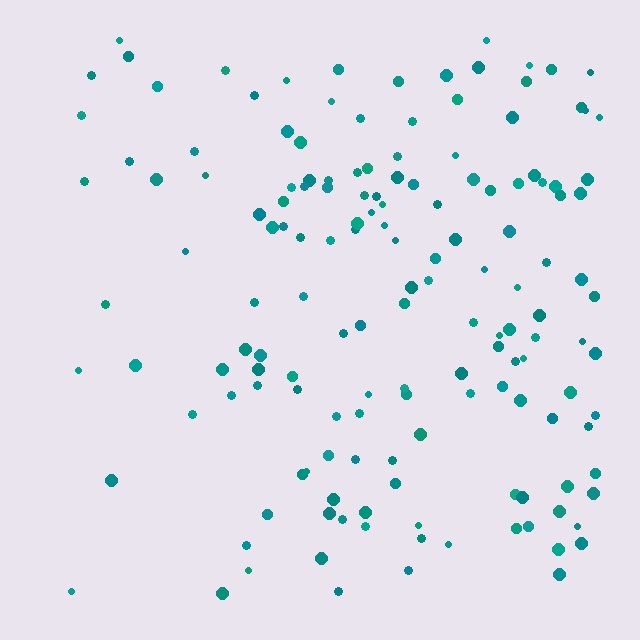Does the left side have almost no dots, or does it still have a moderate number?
Still a moderate number, just noticeably fewer than the right.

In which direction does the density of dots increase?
From left to right, with the right side densest.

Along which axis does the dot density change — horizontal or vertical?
Horizontal.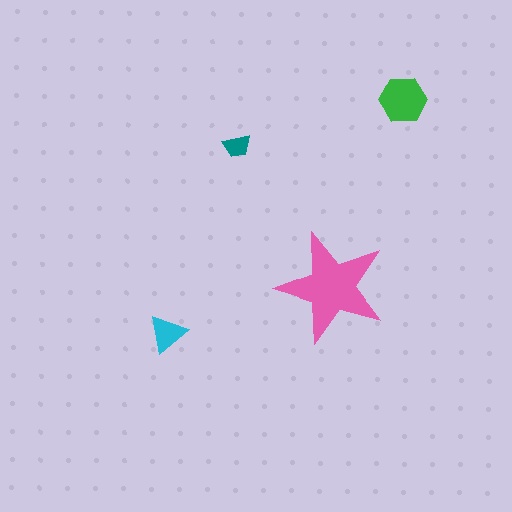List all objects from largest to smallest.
The pink star, the green hexagon, the cyan triangle, the teal trapezoid.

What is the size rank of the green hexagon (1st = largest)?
2nd.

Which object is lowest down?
The cyan triangle is bottommost.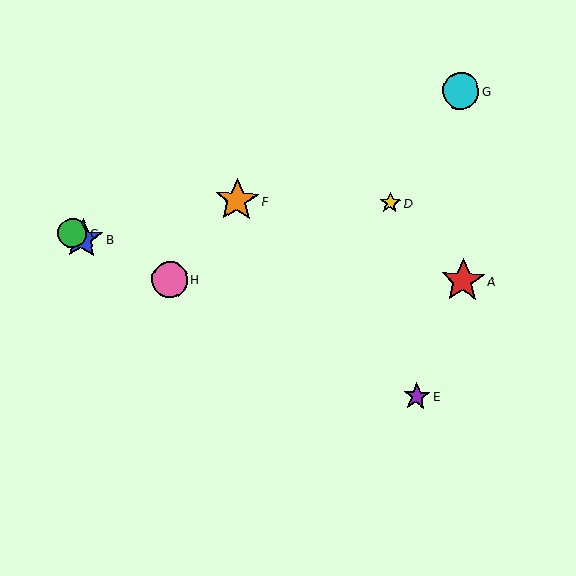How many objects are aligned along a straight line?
4 objects (B, C, E, H) are aligned along a straight line.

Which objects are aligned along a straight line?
Objects B, C, E, H are aligned along a straight line.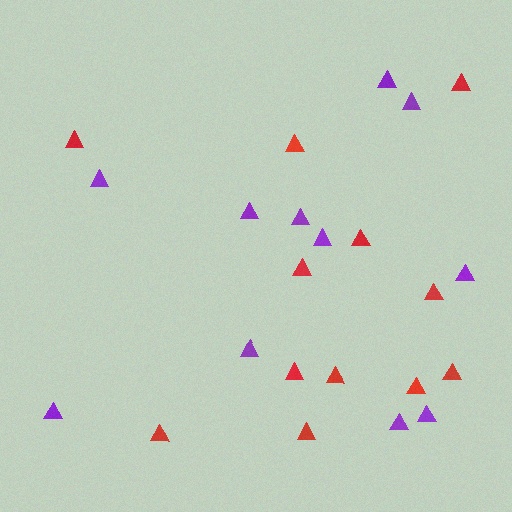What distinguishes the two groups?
There are 2 groups: one group of red triangles (12) and one group of purple triangles (11).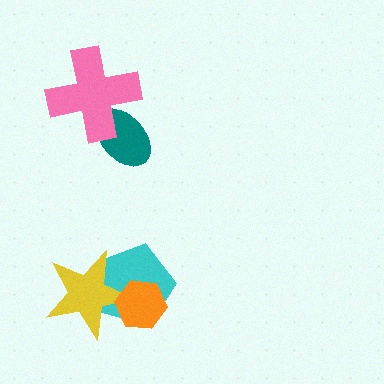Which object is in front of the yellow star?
The orange hexagon is in front of the yellow star.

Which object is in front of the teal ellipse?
The pink cross is in front of the teal ellipse.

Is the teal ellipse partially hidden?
Yes, it is partially covered by another shape.